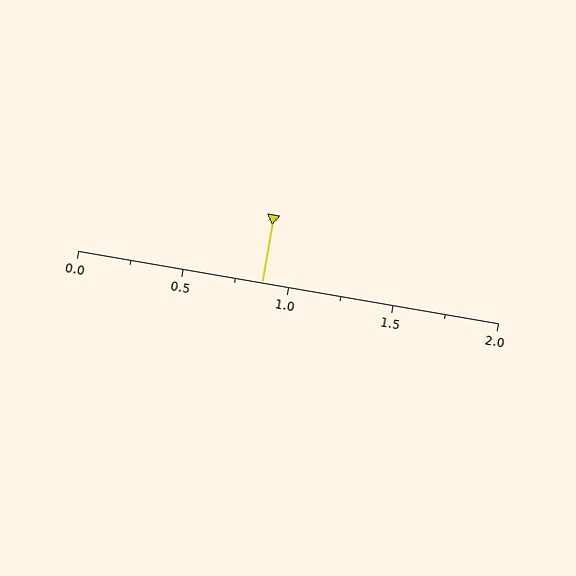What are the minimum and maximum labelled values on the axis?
The axis runs from 0.0 to 2.0.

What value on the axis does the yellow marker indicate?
The marker indicates approximately 0.88.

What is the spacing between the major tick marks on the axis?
The major ticks are spaced 0.5 apart.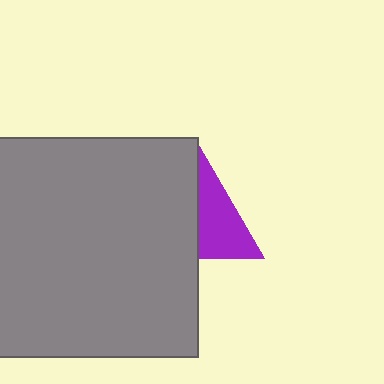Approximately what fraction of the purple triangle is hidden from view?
Roughly 50% of the purple triangle is hidden behind the gray rectangle.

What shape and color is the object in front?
The object in front is a gray rectangle.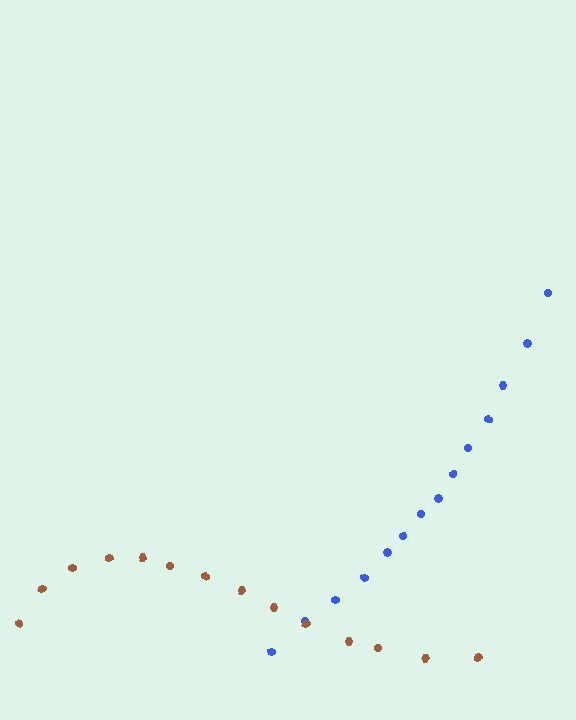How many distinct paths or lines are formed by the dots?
There are 2 distinct paths.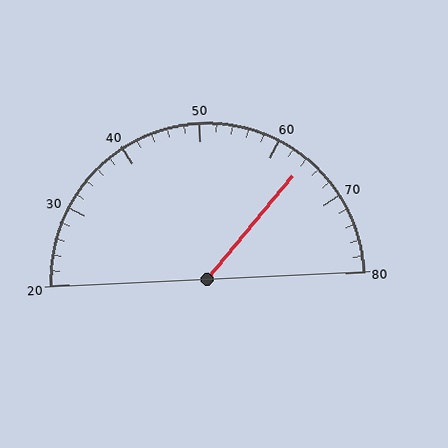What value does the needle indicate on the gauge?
The needle indicates approximately 64.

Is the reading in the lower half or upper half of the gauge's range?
The reading is in the upper half of the range (20 to 80).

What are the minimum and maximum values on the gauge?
The gauge ranges from 20 to 80.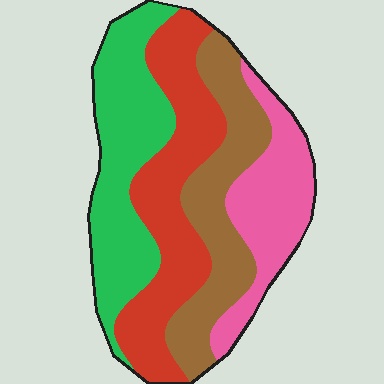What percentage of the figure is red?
Red covers 29% of the figure.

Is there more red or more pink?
Red.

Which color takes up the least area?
Pink, at roughly 20%.